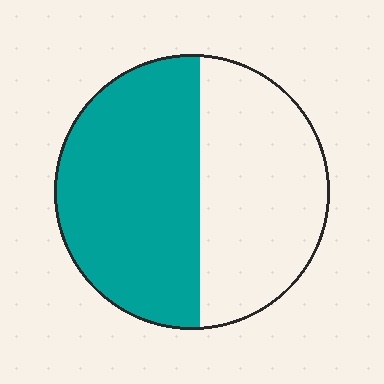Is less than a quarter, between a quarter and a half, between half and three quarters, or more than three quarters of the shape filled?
Between half and three quarters.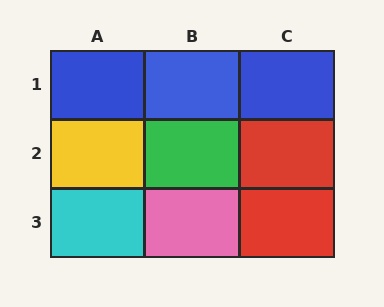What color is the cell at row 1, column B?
Blue.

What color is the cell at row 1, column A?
Blue.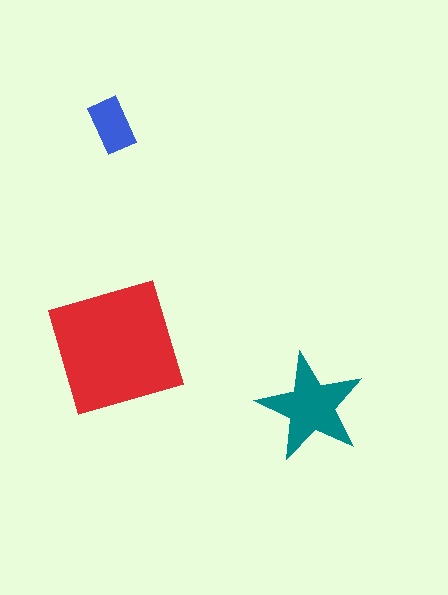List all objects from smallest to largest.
The blue rectangle, the teal star, the red square.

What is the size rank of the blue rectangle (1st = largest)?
3rd.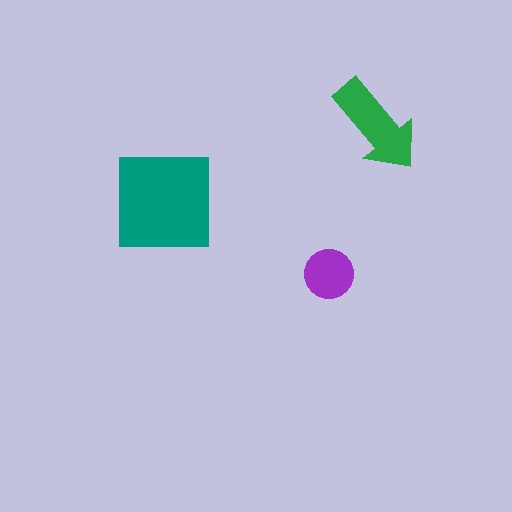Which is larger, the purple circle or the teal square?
The teal square.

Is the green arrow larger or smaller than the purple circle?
Larger.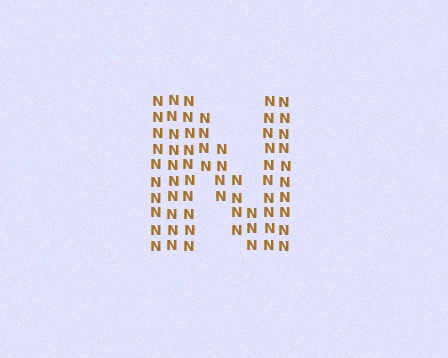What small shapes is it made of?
It is made of small letter N's.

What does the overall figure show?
The overall figure shows the letter N.